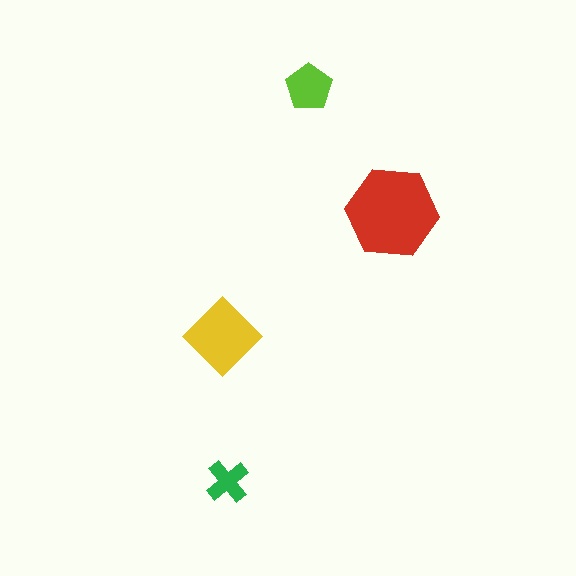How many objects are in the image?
There are 4 objects in the image.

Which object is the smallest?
The green cross.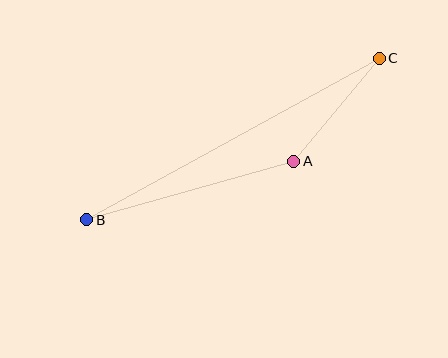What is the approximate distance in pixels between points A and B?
The distance between A and B is approximately 215 pixels.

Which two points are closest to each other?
Points A and C are closest to each other.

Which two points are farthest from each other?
Points B and C are farthest from each other.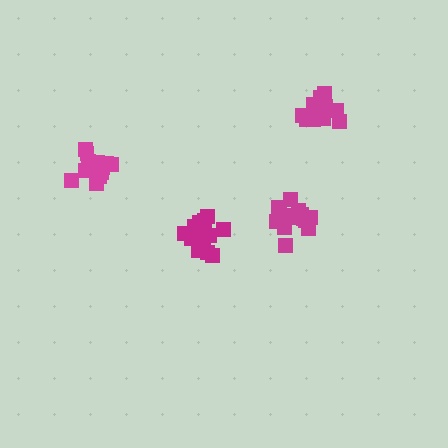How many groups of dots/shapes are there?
There are 4 groups.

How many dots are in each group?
Group 1: 16 dots, Group 2: 15 dots, Group 3: 16 dots, Group 4: 14 dots (61 total).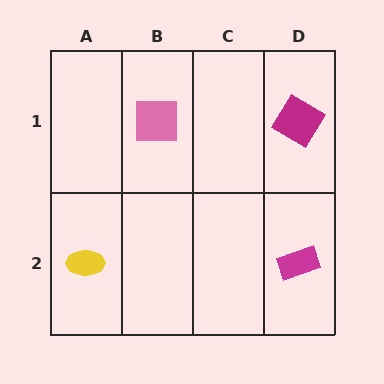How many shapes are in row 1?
2 shapes.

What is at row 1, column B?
A pink square.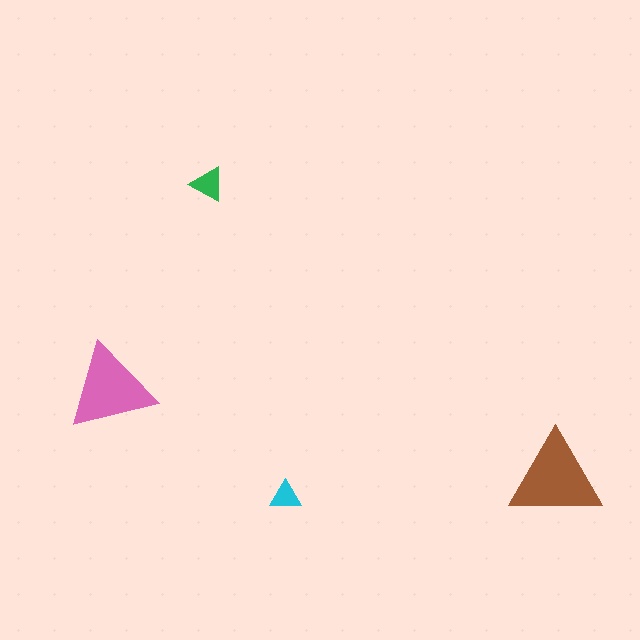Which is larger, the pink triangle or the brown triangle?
The brown one.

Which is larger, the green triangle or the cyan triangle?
The green one.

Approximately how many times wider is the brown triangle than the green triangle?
About 2.5 times wider.